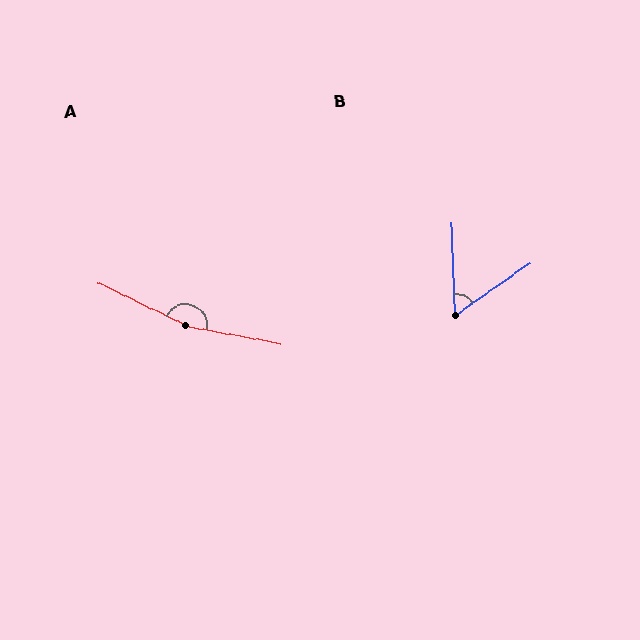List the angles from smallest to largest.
B (57°), A (165°).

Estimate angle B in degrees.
Approximately 57 degrees.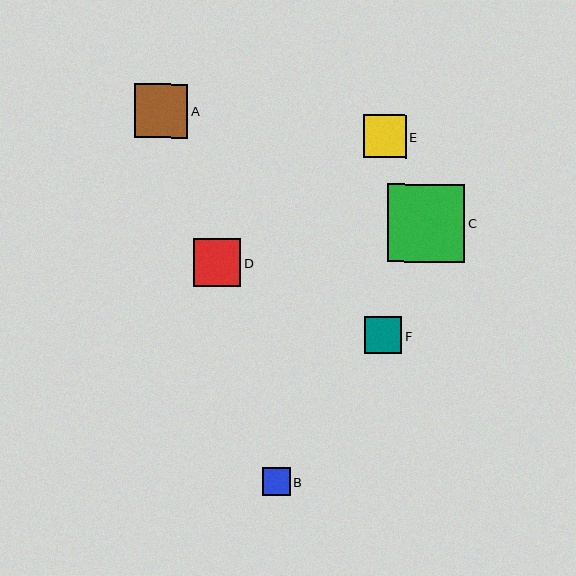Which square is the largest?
Square C is the largest with a size of approximately 78 pixels.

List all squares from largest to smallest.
From largest to smallest: C, A, D, E, F, B.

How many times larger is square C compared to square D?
Square C is approximately 1.6 times the size of square D.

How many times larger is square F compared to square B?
Square F is approximately 1.3 times the size of square B.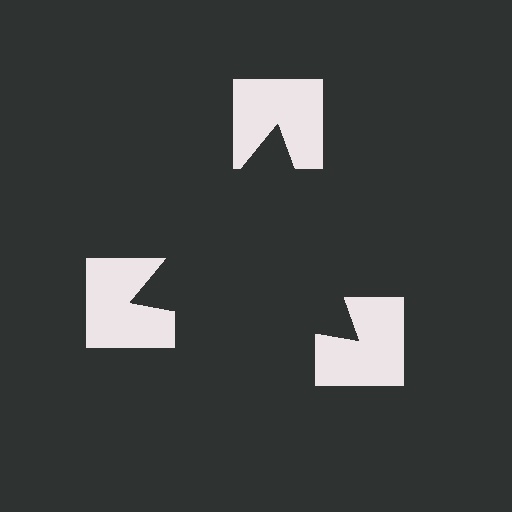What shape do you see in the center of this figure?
An illusory triangle — its edges are inferred from the aligned wedge cuts in the notched squares, not physically drawn.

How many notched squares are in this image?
There are 3 — one at each vertex of the illusory triangle.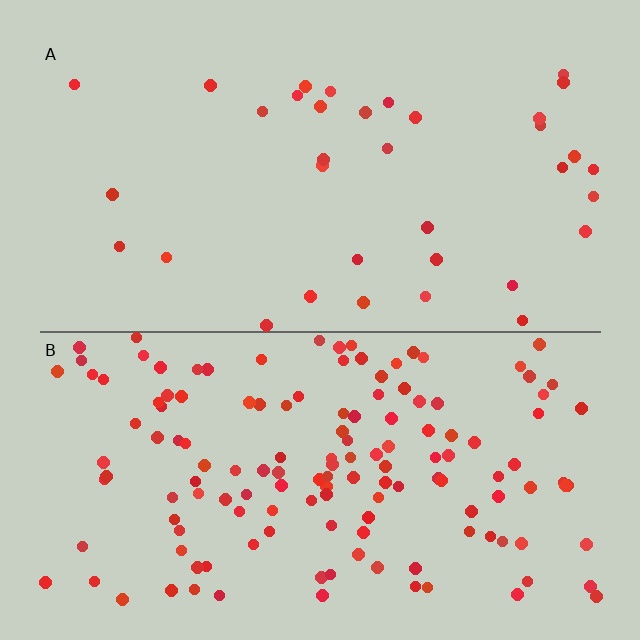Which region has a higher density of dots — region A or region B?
B (the bottom).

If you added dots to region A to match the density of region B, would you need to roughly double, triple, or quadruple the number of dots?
Approximately quadruple.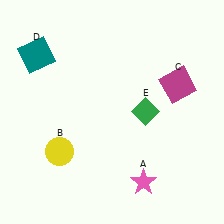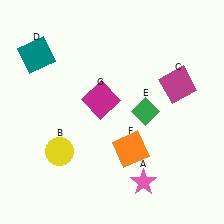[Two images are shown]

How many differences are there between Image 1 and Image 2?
There are 2 differences between the two images.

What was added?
An orange square (F), a magenta square (G) were added in Image 2.